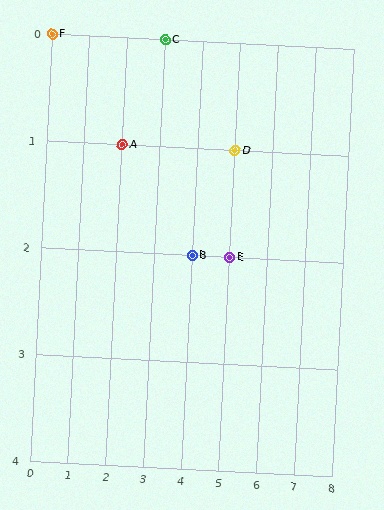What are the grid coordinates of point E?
Point E is at grid coordinates (5, 2).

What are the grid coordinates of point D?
Point D is at grid coordinates (5, 1).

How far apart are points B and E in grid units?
Points B and E are 1 column apart.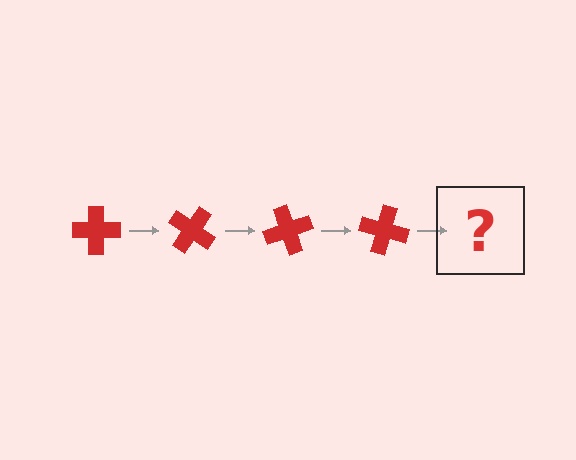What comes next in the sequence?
The next element should be a red cross rotated 140 degrees.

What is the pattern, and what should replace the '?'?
The pattern is that the cross rotates 35 degrees each step. The '?' should be a red cross rotated 140 degrees.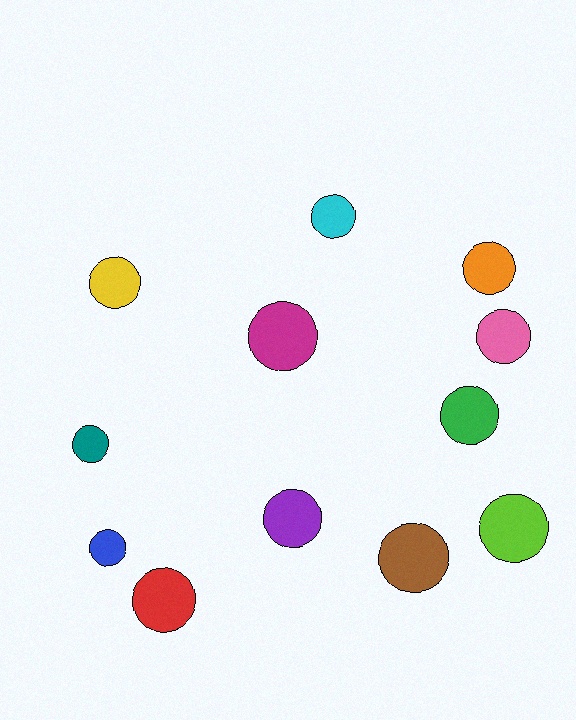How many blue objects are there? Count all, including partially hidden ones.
There is 1 blue object.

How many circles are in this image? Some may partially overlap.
There are 12 circles.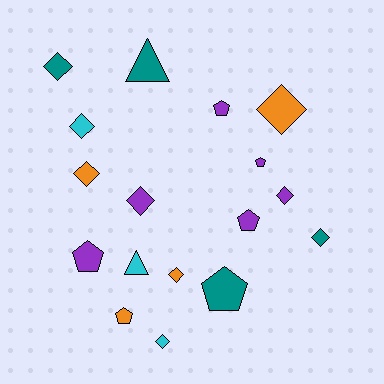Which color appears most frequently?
Purple, with 6 objects.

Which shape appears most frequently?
Diamond, with 9 objects.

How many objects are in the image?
There are 17 objects.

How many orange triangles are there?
There are no orange triangles.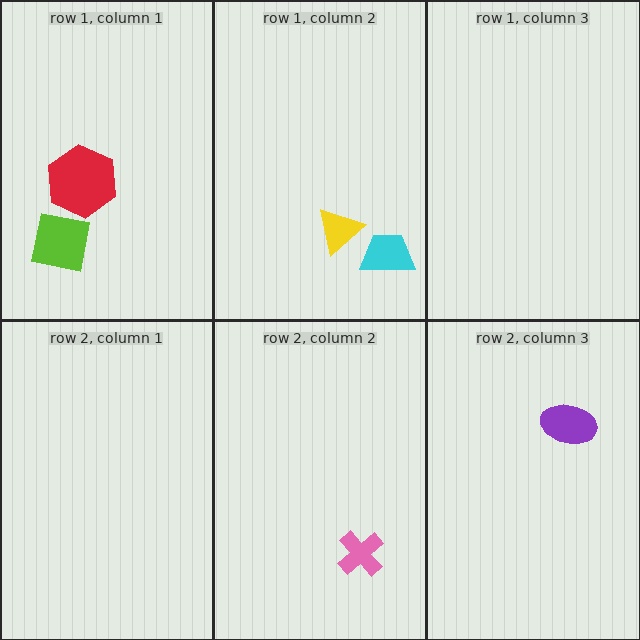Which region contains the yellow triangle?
The row 1, column 2 region.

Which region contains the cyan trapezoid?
The row 1, column 2 region.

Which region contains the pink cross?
The row 2, column 2 region.